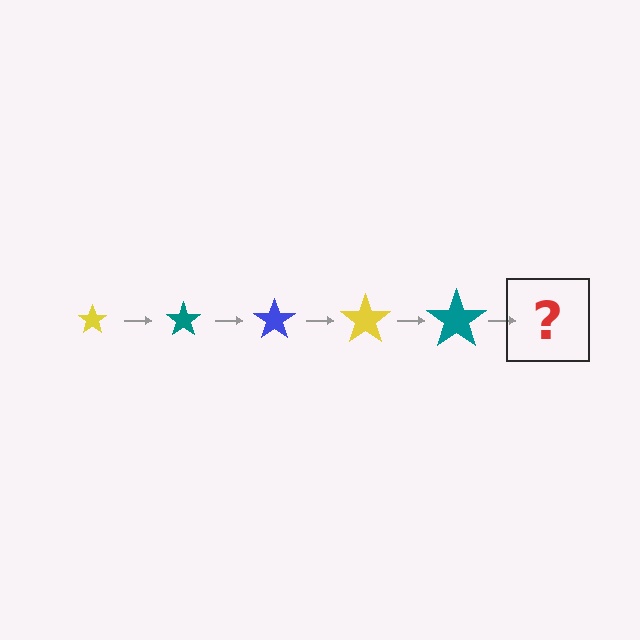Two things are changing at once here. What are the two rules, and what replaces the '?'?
The two rules are that the star grows larger each step and the color cycles through yellow, teal, and blue. The '?' should be a blue star, larger than the previous one.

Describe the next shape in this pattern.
It should be a blue star, larger than the previous one.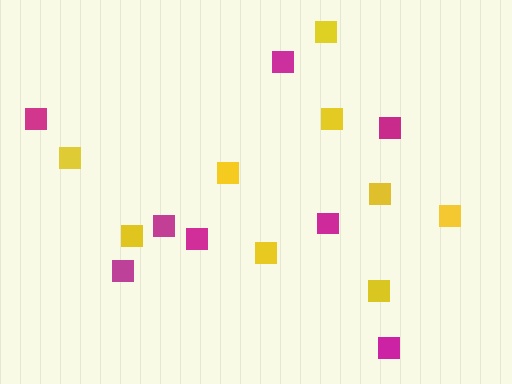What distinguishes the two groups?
There are 2 groups: one group of yellow squares (9) and one group of magenta squares (8).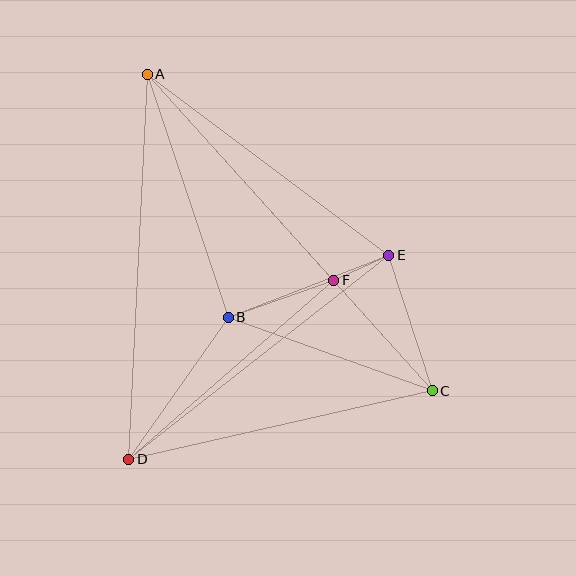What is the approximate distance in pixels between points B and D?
The distance between B and D is approximately 173 pixels.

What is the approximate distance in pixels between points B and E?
The distance between B and E is approximately 172 pixels.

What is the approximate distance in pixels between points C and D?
The distance between C and D is approximately 311 pixels.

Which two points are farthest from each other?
Points A and C are farthest from each other.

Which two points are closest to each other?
Points E and F are closest to each other.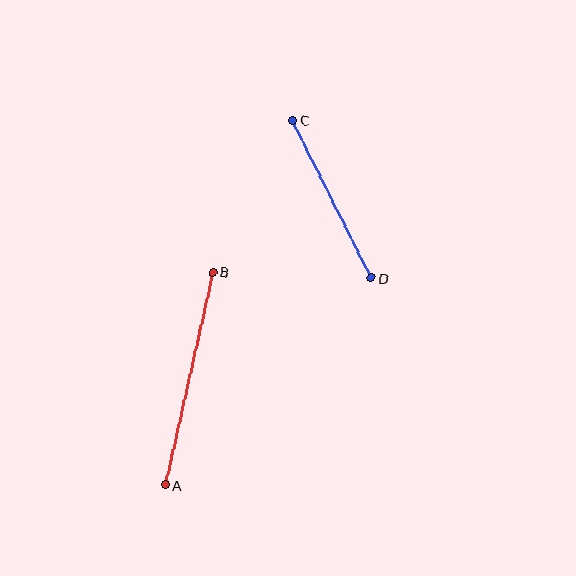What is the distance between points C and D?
The distance is approximately 176 pixels.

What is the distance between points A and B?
The distance is approximately 218 pixels.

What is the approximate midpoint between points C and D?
The midpoint is at approximately (332, 199) pixels.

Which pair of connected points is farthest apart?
Points A and B are farthest apart.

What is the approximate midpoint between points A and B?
The midpoint is at approximately (189, 379) pixels.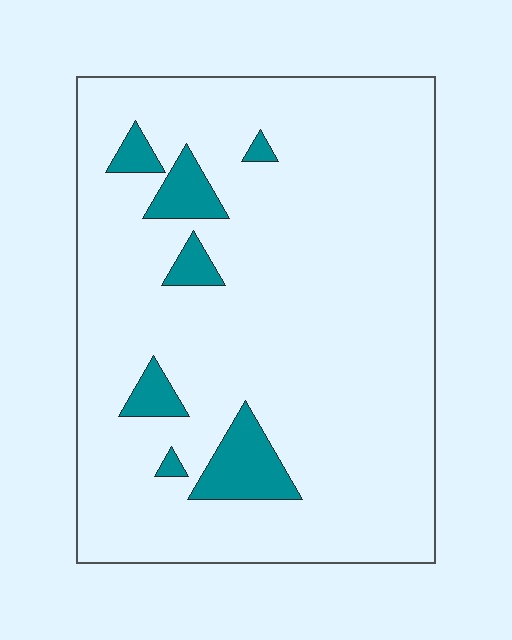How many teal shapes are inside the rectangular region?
7.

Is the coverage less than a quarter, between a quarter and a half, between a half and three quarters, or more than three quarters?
Less than a quarter.